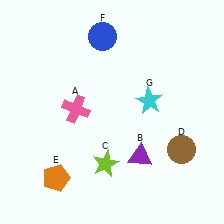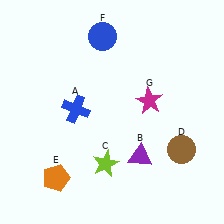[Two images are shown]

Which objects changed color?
A changed from pink to blue. G changed from cyan to magenta.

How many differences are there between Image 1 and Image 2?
There are 2 differences between the two images.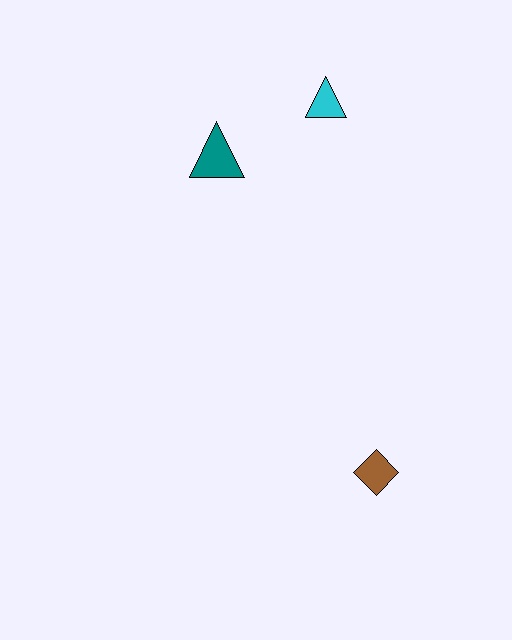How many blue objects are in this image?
There are no blue objects.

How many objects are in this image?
There are 3 objects.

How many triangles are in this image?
There are 2 triangles.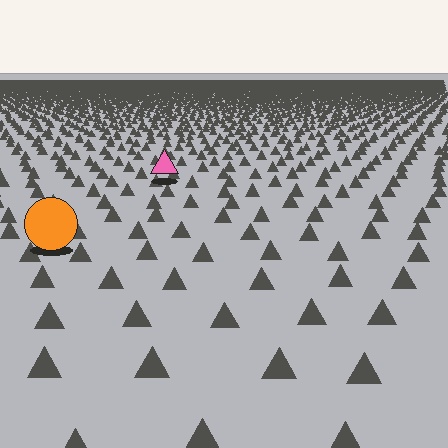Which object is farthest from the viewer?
The pink triangle is farthest from the viewer. It appears smaller and the ground texture around it is denser.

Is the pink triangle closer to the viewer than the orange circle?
No. The orange circle is closer — you can tell from the texture gradient: the ground texture is coarser near it.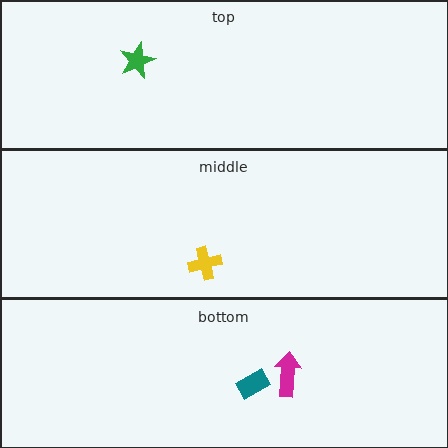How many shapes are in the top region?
1.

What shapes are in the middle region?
The yellow cross.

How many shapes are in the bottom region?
2.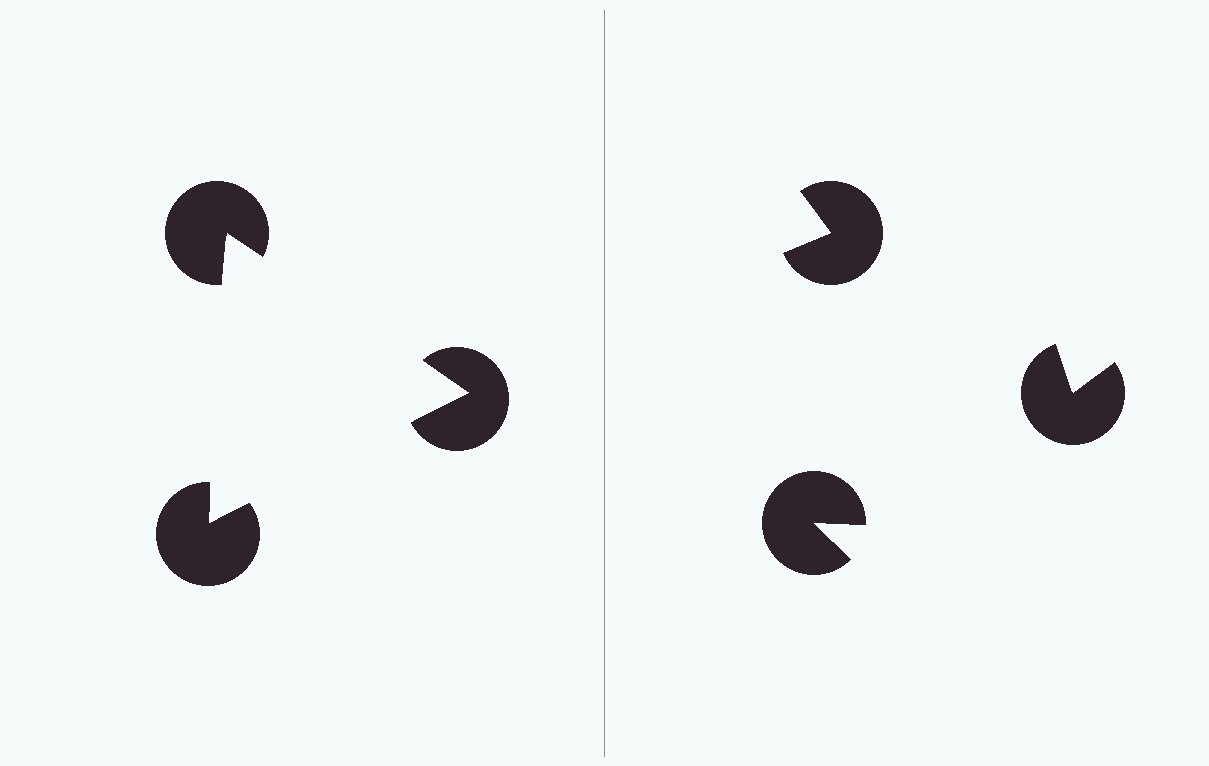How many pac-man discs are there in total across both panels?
6 — 3 on each side.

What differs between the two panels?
The pac-man discs are positioned identically on both sides; only the wedge orientations differ. On the left they align to a triangle; on the right they are misaligned.